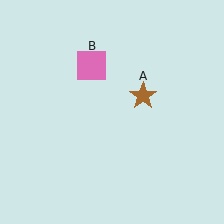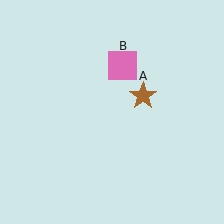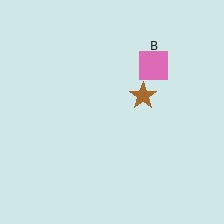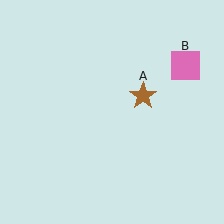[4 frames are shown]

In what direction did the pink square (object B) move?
The pink square (object B) moved right.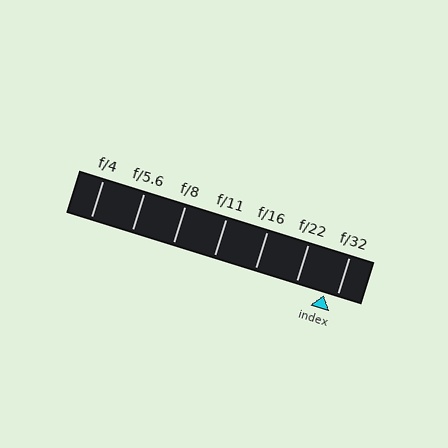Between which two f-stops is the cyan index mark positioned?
The index mark is between f/22 and f/32.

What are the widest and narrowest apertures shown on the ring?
The widest aperture shown is f/4 and the narrowest is f/32.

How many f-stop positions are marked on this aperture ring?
There are 7 f-stop positions marked.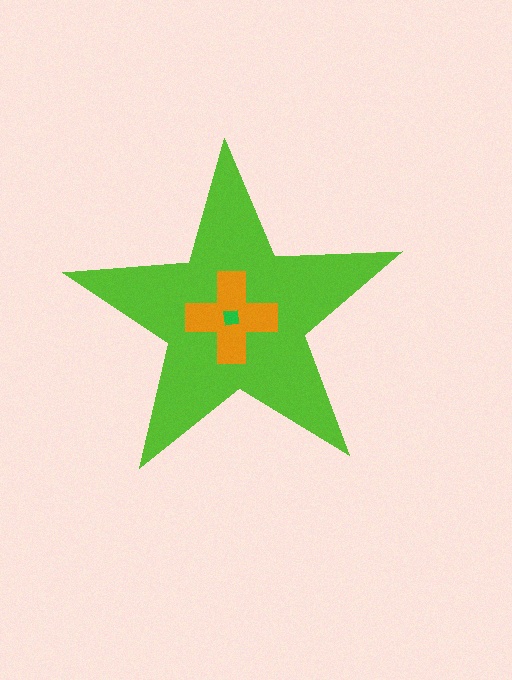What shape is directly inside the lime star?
The orange cross.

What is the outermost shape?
The lime star.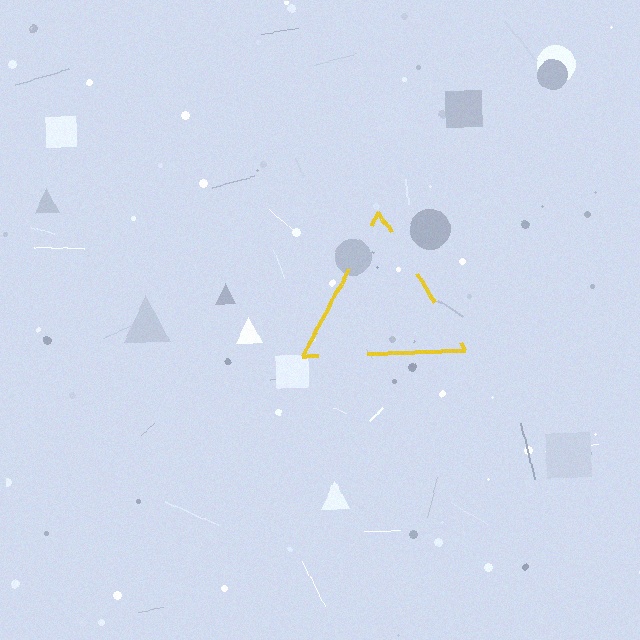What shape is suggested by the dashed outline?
The dashed outline suggests a triangle.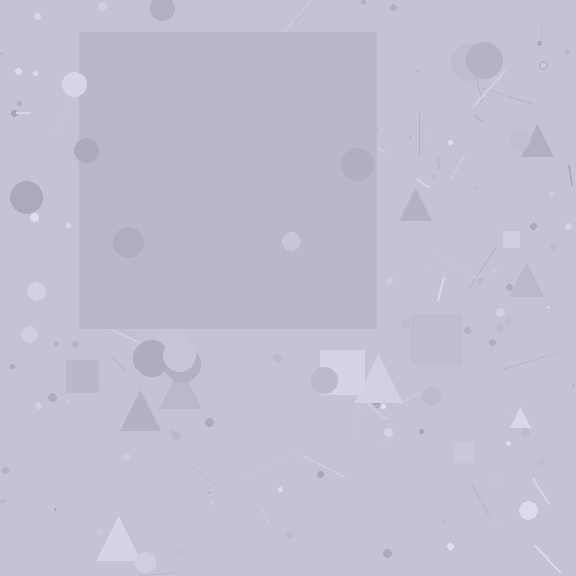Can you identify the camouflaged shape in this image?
The camouflaged shape is a square.